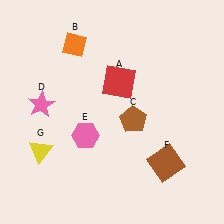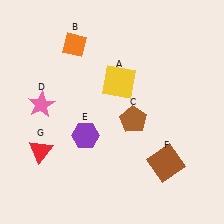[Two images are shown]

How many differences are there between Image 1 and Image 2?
There are 3 differences between the two images.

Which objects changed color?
A changed from red to yellow. E changed from pink to purple. G changed from yellow to red.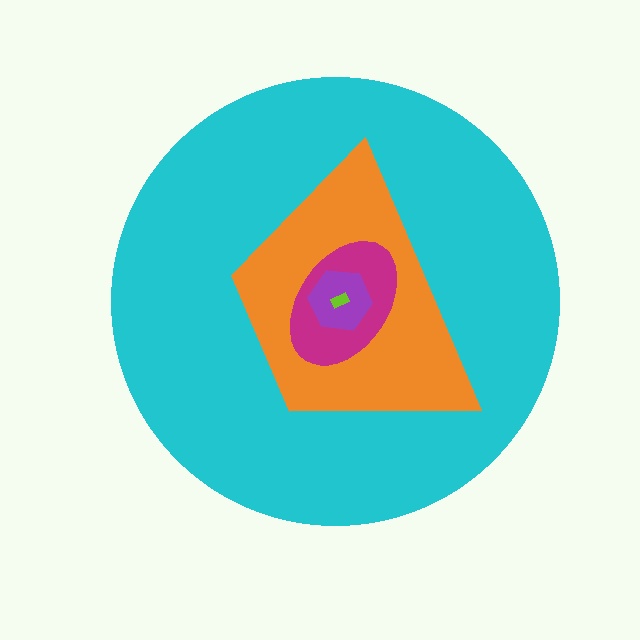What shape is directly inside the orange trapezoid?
The magenta ellipse.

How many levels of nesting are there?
5.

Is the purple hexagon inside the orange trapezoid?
Yes.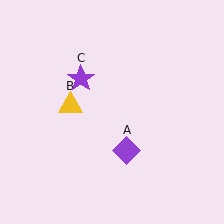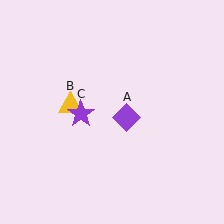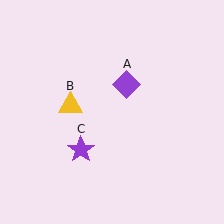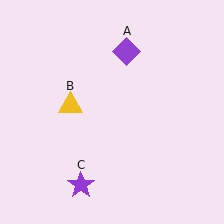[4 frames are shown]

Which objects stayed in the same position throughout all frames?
Yellow triangle (object B) remained stationary.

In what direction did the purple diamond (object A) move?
The purple diamond (object A) moved up.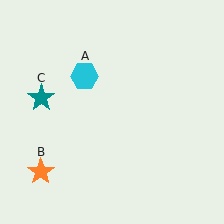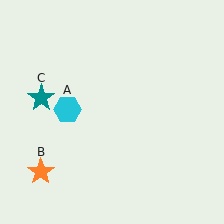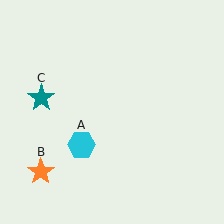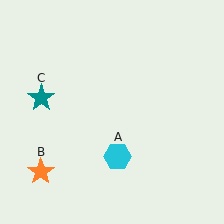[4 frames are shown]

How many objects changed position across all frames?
1 object changed position: cyan hexagon (object A).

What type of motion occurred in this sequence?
The cyan hexagon (object A) rotated counterclockwise around the center of the scene.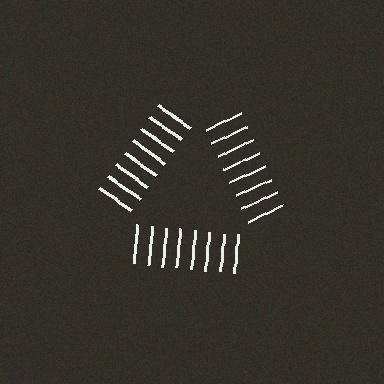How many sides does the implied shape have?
3 sides — the line-ends trace a triangle.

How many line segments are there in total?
24 — 8 along each of the 3 edges.